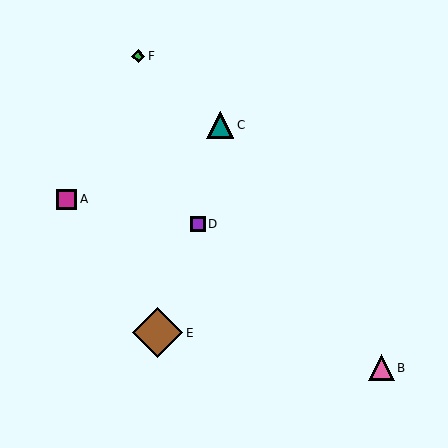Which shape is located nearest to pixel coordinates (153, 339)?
The brown diamond (labeled E) at (158, 333) is nearest to that location.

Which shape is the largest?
The brown diamond (labeled E) is the largest.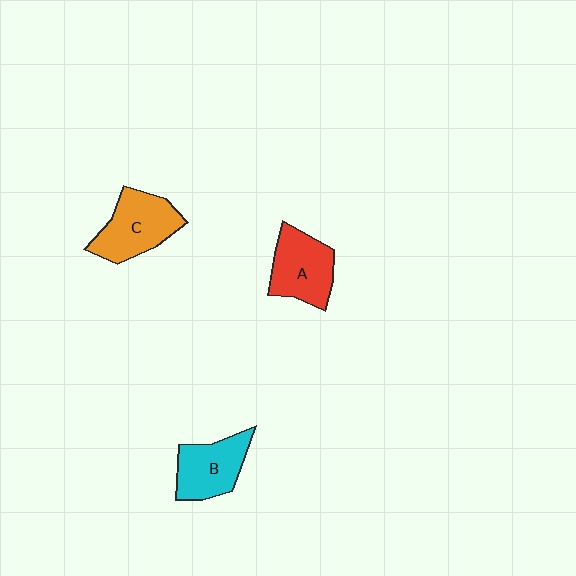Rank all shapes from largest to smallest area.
From largest to smallest: C (orange), A (red), B (cyan).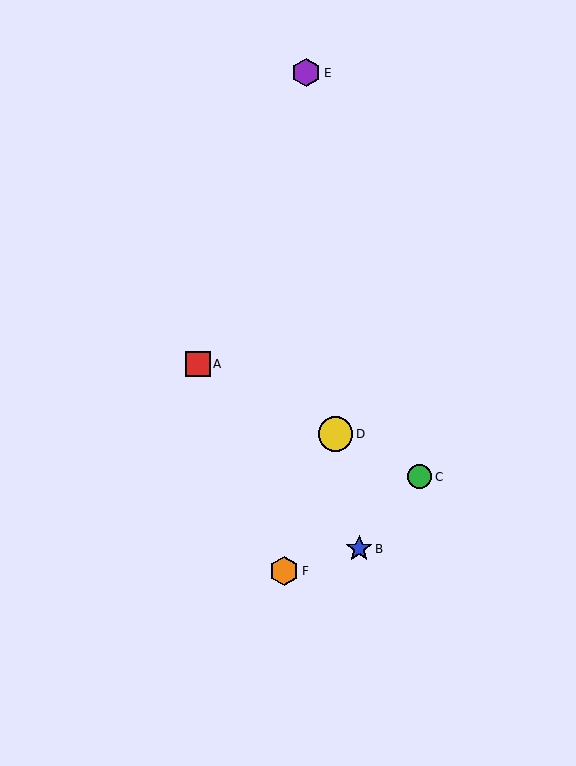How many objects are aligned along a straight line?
3 objects (A, C, D) are aligned along a straight line.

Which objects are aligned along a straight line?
Objects A, C, D are aligned along a straight line.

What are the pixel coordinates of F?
Object F is at (284, 571).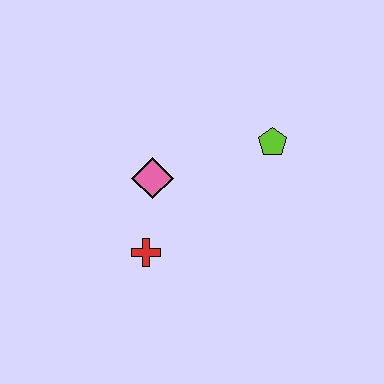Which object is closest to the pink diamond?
The red cross is closest to the pink diamond.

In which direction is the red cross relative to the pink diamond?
The red cross is below the pink diamond.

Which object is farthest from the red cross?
The lime pentagon is farthest from the red cross.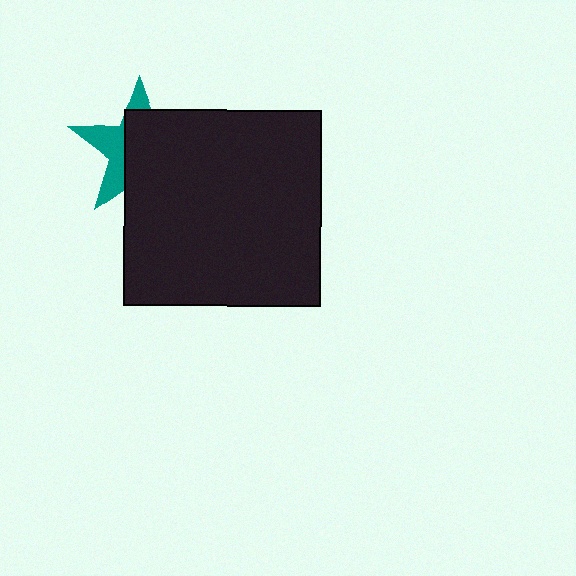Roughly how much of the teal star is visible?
A small part of it is visible (roughly 37%).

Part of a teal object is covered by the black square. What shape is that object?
It is a star.